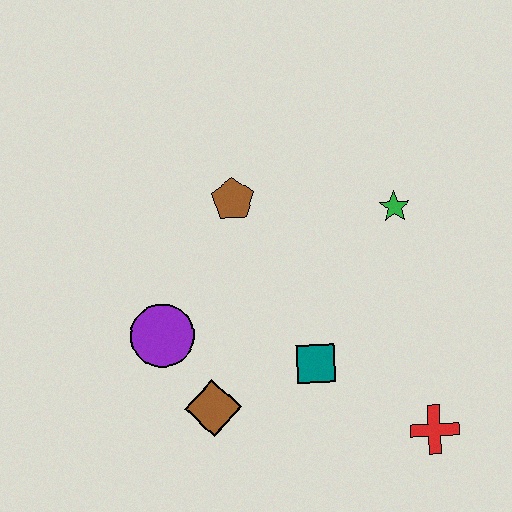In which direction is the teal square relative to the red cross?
The teal square is to the left of the red cross.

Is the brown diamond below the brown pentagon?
Yes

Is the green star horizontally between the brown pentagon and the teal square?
No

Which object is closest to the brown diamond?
The purple circle is closest to the brown diamond.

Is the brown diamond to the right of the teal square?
No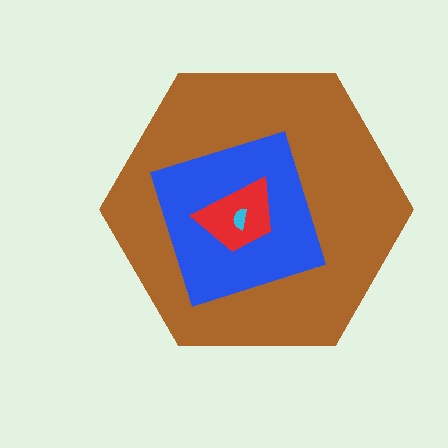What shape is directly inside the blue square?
The red trapezoid.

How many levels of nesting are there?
4.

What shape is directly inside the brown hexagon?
The blue square.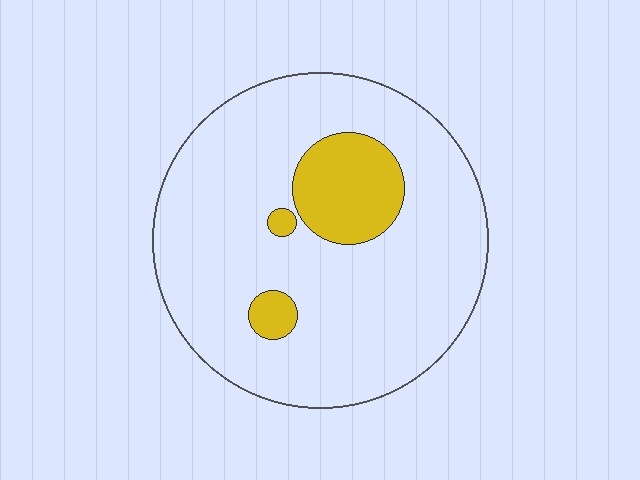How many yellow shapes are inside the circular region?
3.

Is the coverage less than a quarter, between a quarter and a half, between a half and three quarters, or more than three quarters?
Less than a quarter.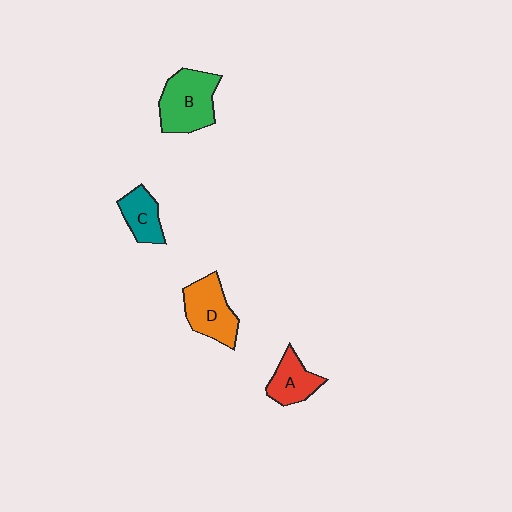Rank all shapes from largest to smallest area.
From largest to smallest: B (green), D (orange), A (red), C (teal).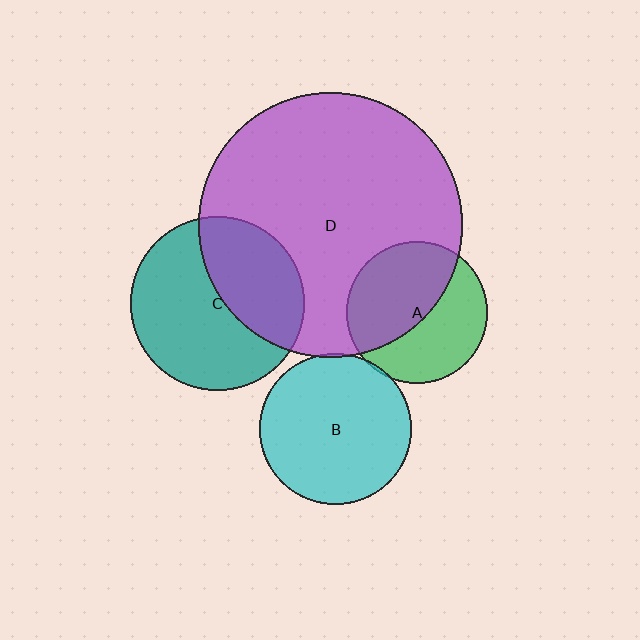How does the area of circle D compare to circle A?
Approximately 3.5 times.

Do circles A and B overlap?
Yes.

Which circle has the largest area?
Circle D (purple).